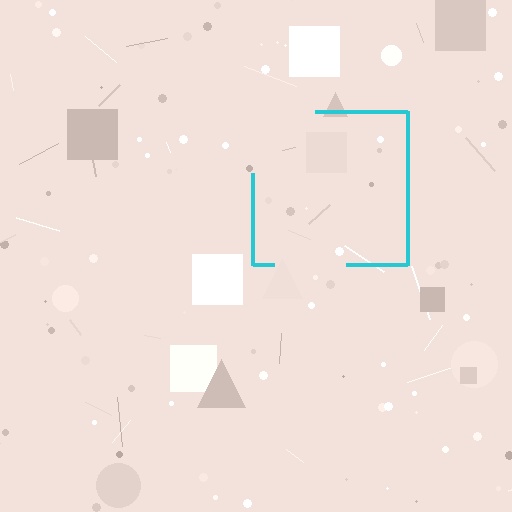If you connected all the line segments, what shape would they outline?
They would outline a square.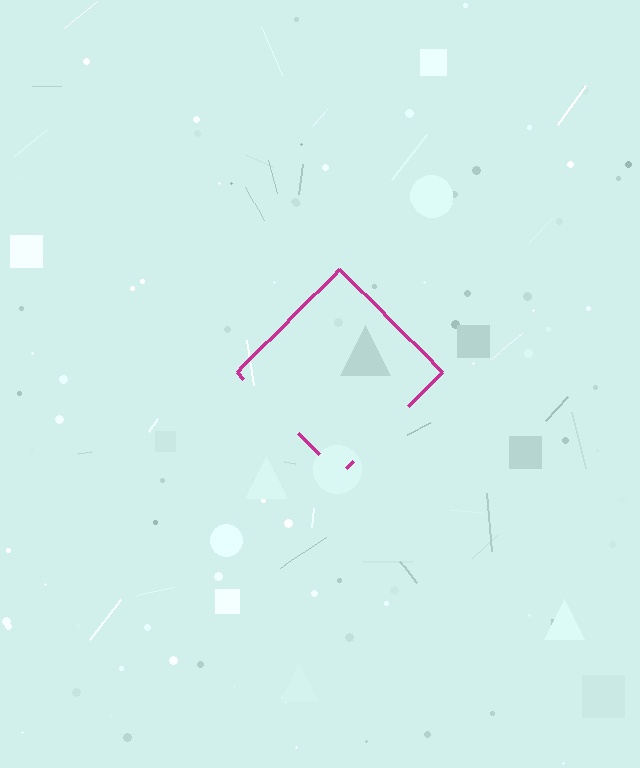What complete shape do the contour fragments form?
The contour fragments form a diamond.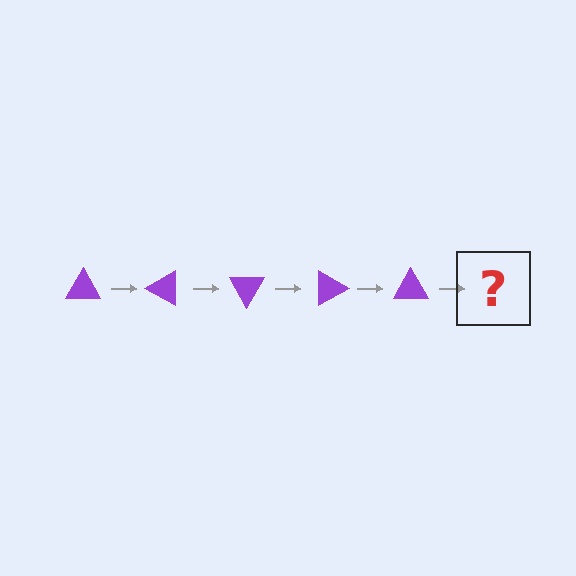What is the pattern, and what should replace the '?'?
The pattern is that the triangle rotates 30 degrees each step. The '?' should be a purple triangle rotated 150 degrees.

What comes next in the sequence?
The next element should be a purple triangle rotated 150 degrees.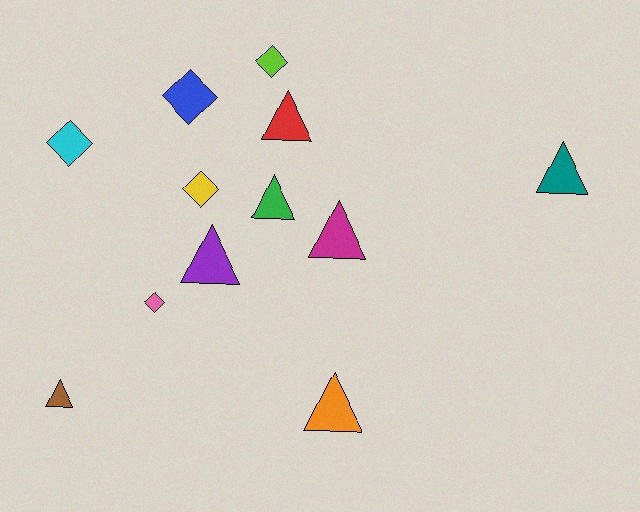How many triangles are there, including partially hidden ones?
There are 7 triangles.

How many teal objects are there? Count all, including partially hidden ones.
There is 1 teal object.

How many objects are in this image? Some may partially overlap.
There are 12 objects.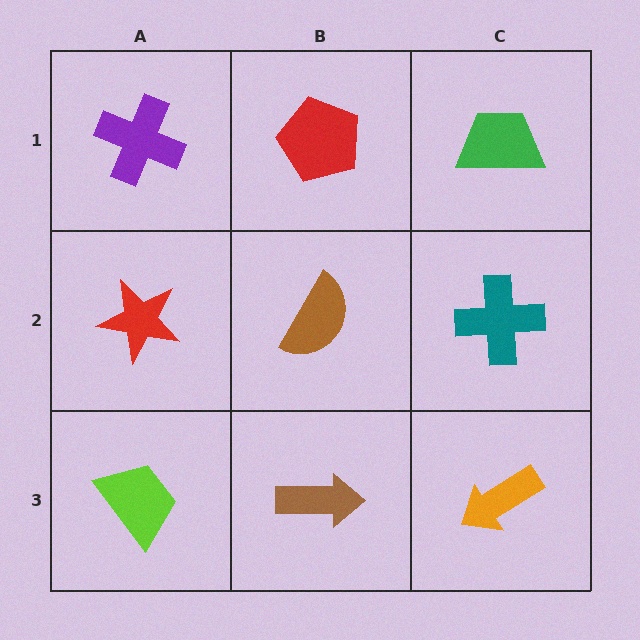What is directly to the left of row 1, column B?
A purple cross.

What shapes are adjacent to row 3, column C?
A teal cross (row 2, column C), a brown arrow (row 3, column B).